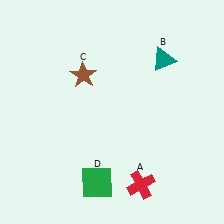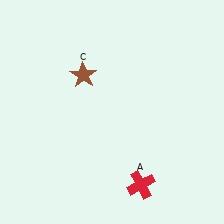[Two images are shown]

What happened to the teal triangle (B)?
The teal triangle (B) was removed in Image 2. It was in the top-right area of Image 1.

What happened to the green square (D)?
The green square (D) was removed in Image 2. It was in the bottom-left area of Image 1.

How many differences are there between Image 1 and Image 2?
There are 2 differences between the two images.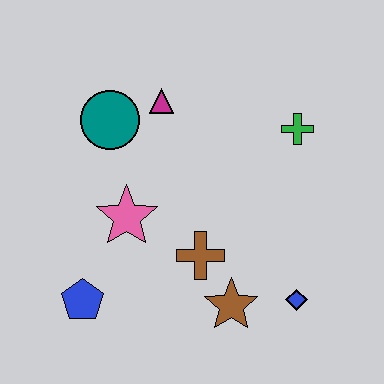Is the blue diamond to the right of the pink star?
Yes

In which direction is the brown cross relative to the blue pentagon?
The brown cross is to the right of the blue pentagon.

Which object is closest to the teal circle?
The magenta triangle is closest to the teal circle.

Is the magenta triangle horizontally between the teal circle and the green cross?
Yes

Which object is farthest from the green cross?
The blue pentagon is farthest from the green cross.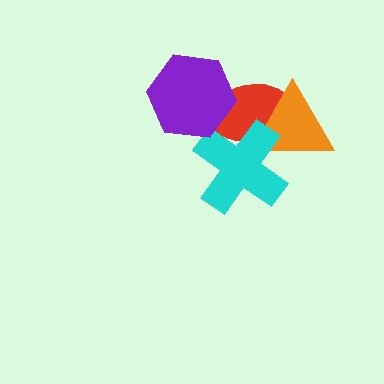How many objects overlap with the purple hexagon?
1 object overlaps with the purple hexagon.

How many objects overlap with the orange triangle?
2 objects overlap with the orange triangle.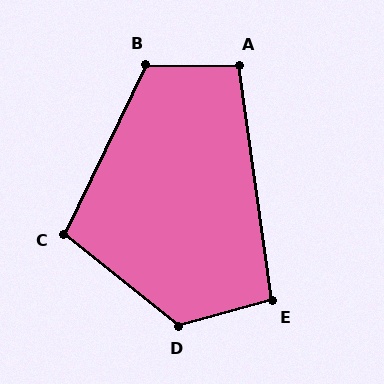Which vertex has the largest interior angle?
D, at approximately 126 degrees.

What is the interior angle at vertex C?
Approximately 103 degrees (obtuse).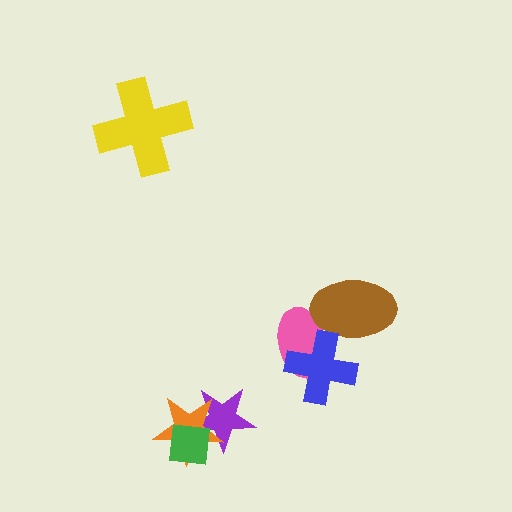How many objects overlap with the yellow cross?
0 objects overlap with the yellow cross.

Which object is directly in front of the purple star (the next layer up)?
The orange star is directly in front of the purple star.